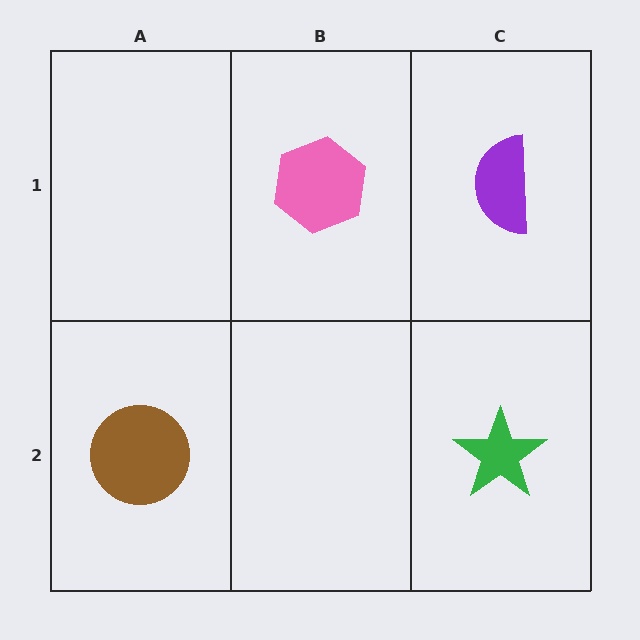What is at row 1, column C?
A purple semicircle.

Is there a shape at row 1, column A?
No, that cell is empty.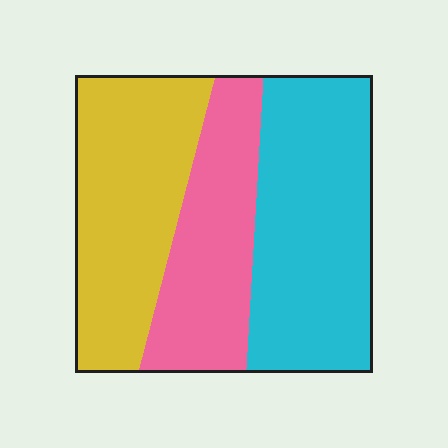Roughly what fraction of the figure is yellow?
Yellow takes up about one third (1/3) of the figure.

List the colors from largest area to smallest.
From largest to smallest: cyan, yellow, pink.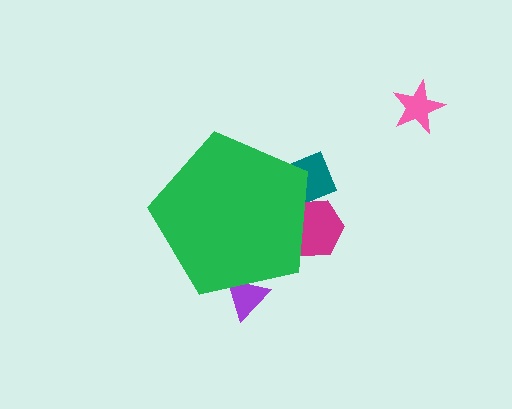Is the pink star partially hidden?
No, the pink star is fully visible.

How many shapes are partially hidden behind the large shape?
3 shapes are partially hidden.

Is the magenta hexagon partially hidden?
Yes, the magenta hexagon is partially hidden behind the green pentagon.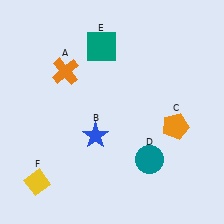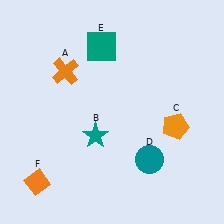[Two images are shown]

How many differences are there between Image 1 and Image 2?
There are 2 differences between the two images.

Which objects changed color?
B changed from blue to teal. F changed from yellow to orange.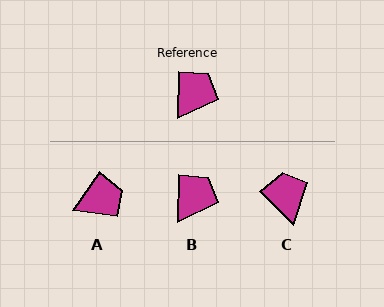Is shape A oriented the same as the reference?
No, it is off by about 34 degrees.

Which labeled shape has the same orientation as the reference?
B.